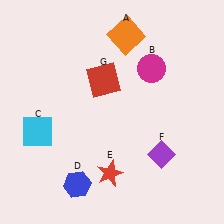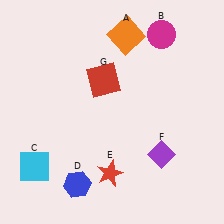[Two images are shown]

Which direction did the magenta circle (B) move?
The magenta circle (B) moved up.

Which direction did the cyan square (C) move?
The cyan square (C) moved down.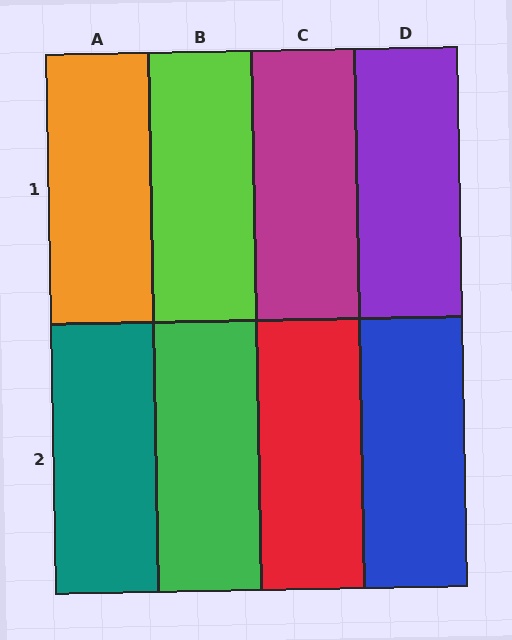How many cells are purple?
1 cell is purple.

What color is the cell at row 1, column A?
Orange.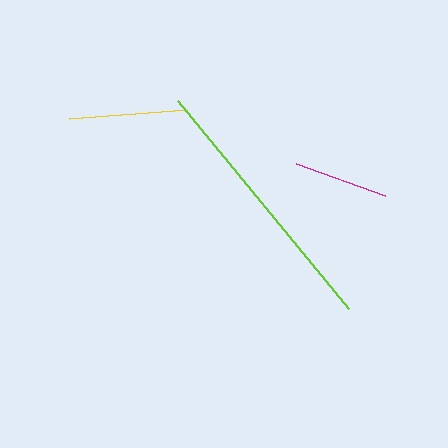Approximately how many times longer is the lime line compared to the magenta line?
The lime line is approximately 2.8 times the length of the magenta line.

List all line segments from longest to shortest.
From longest to shortest: lime, yellow, magenta.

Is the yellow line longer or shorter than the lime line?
The lime line is longer than the yellow line.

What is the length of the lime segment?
The lime segment is approximately 269 pixels long.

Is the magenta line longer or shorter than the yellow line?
The yellow line is longer than the magenta line.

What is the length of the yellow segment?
The yellow segment is approximately 118 pixels long.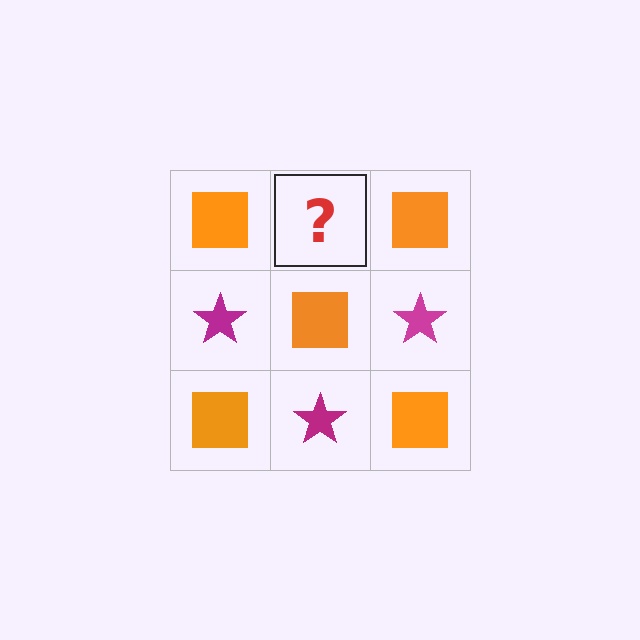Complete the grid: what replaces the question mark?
The question mark should be replaced with a magenta star.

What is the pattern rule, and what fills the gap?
The rule is that it alternates orange square and magenta star in a checkerboard pattern. The gap should be filled with a magenta star.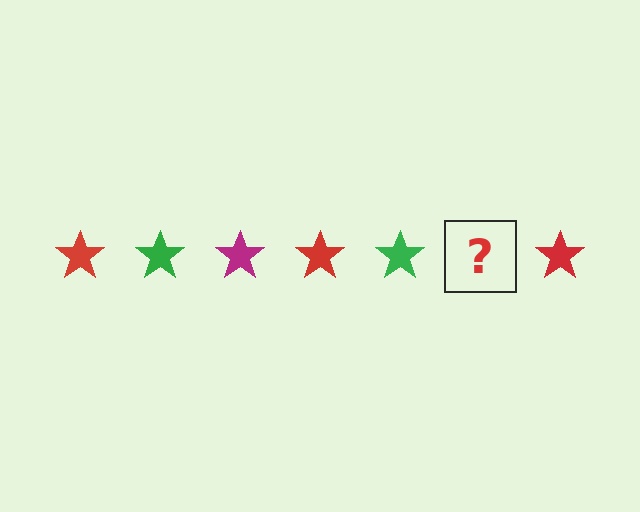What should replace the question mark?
The question mark should be replaced with a magenta star.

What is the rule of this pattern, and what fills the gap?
The rule is that the pattern cycles through red, green, magenta stars. The gap should be filled with a magenta star.